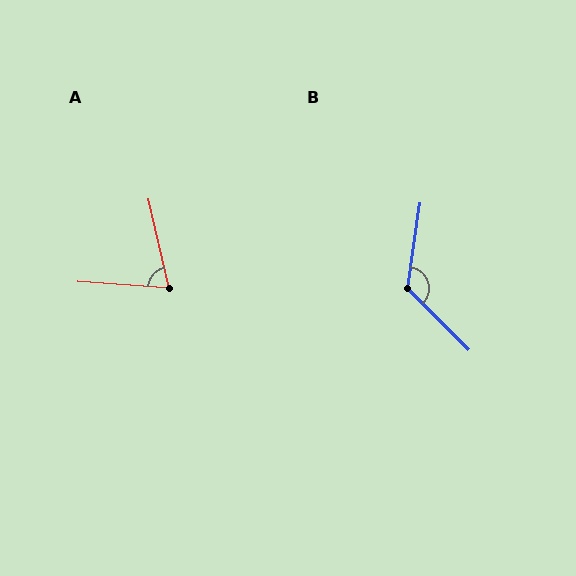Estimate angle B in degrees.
Approximately 126 degrees.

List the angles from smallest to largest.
A (73°), B (126°).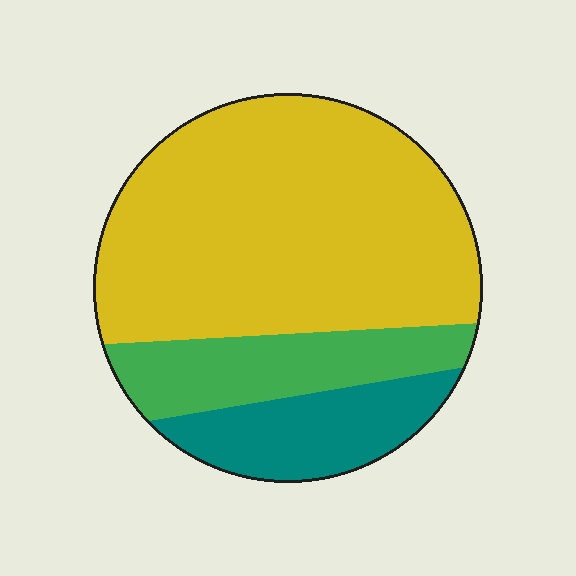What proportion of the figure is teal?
Teal takes up less than a quarter of the figure.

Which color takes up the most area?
Yellow, at roughly 65%.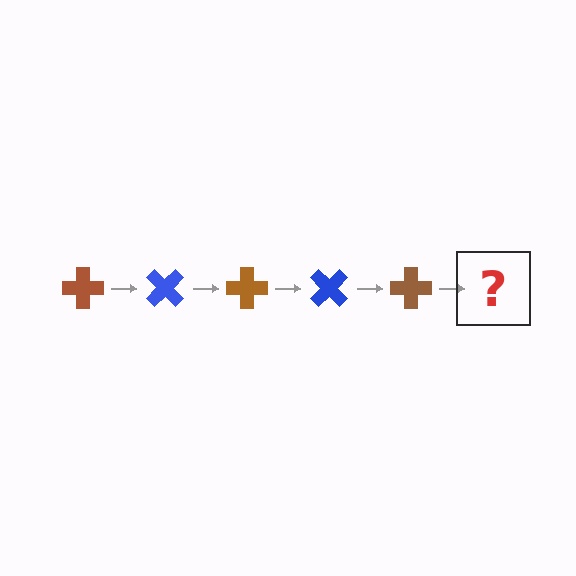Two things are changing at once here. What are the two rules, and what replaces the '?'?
The two rules are that it rotates 45 degrees each step and the color cycles through brown and blue. The '?' should be a blue cross, rotated 225 degrees from the start.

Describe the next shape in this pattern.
It should be a blue cross, rotated 225 degrees from the start.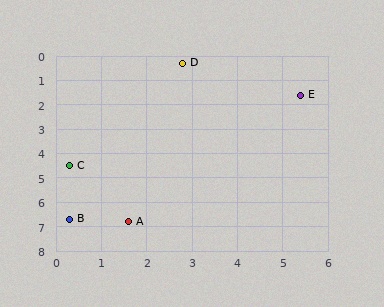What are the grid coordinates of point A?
Point A is at approximately (1.6, 6.8).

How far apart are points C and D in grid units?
Points C and D are about 4.9 grid units apart.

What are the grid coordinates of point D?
Point D is at approximately (2.8, 0.3).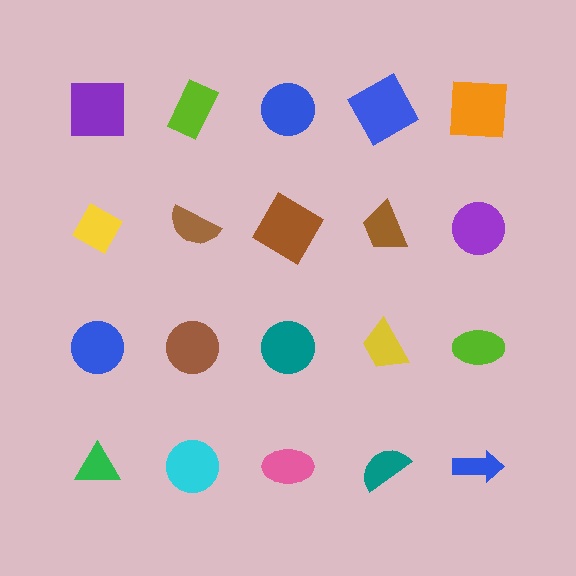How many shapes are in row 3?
5 shapes.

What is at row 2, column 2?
A brown semicircle.